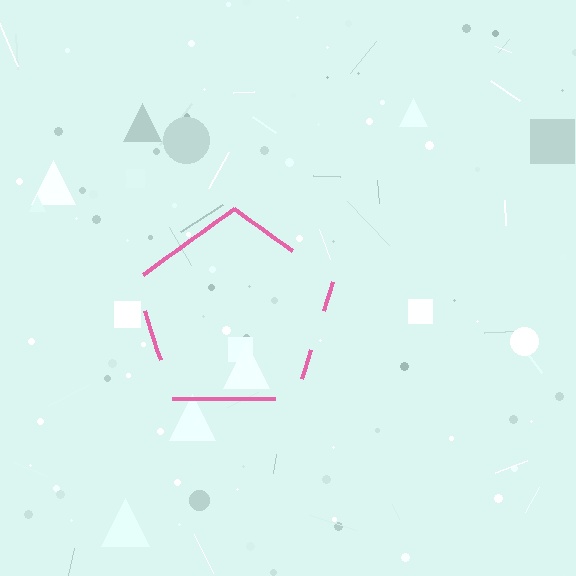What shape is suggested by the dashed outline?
The dashed outline suggests a pentagon.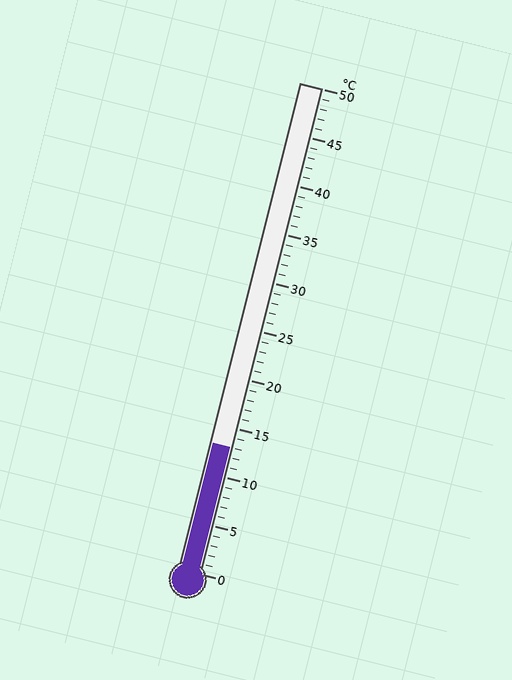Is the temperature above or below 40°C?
The temperature is below 40°C.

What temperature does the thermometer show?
The thermometer shows approximately 13°C.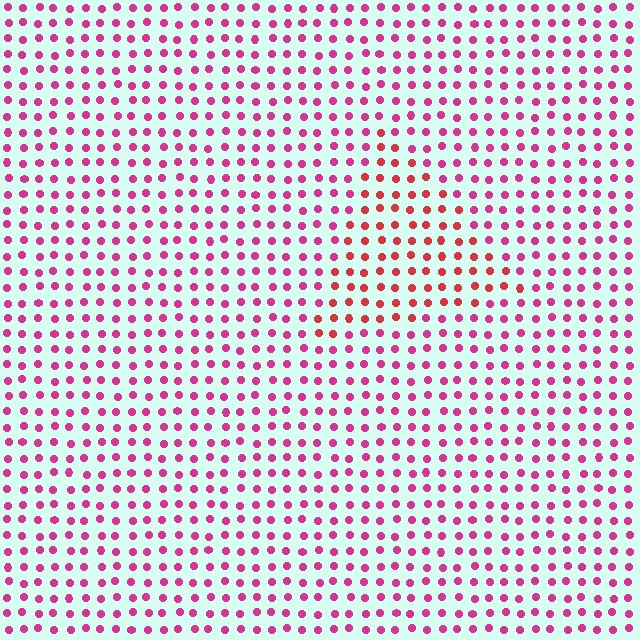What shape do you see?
I see a triangle.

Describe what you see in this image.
The image is filled with small magenta elements in a uniform arrangement. A triangle-shaped region is visible where the elements are tinted to a slightly different hue, forming a subtle color boundary.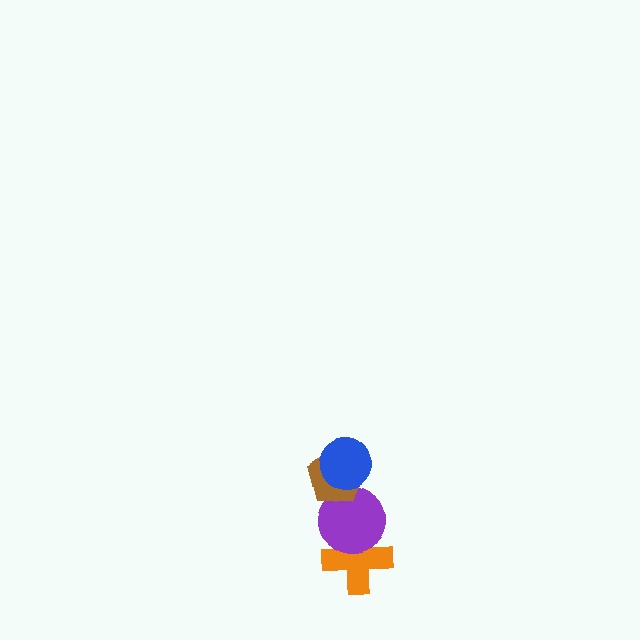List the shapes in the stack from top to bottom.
From top to bottom: the blue circle, the brown pentagon, the purple circle, the orange cross.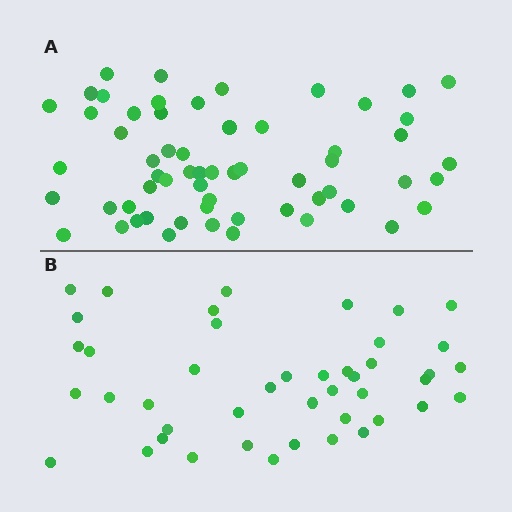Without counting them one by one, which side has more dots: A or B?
Region A (the top region) has more dots.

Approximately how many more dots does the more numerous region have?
Region A has approximately 15 more dots than region B.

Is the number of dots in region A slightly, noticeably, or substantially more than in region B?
Region A has noticeably more, but not dramatically so. The ratio is roughly 1.4 to 1.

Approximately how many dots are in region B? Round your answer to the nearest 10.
About 40 dots. (The exact count is 44, which rounds to 40.)